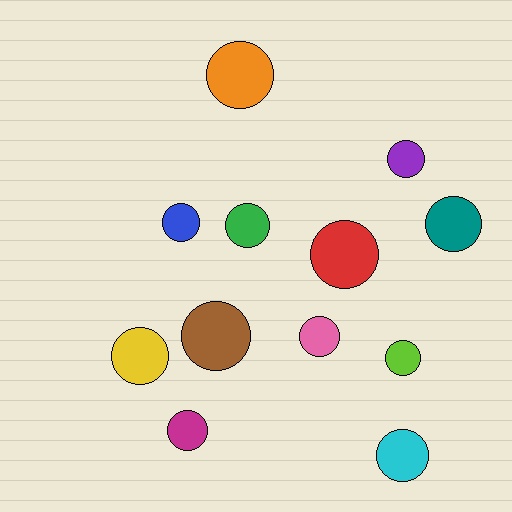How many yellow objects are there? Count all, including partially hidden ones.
There is 1 yellow object.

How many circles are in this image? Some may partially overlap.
There are 12 circles.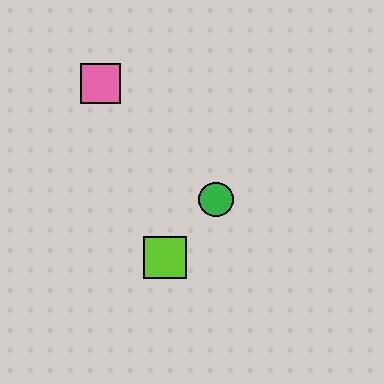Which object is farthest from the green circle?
The pink square is farthest from the green circle.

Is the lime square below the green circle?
Yes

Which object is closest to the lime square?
The green circle is closest to the lime square.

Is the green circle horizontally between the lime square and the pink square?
No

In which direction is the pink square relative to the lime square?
The pink square is above the lime square.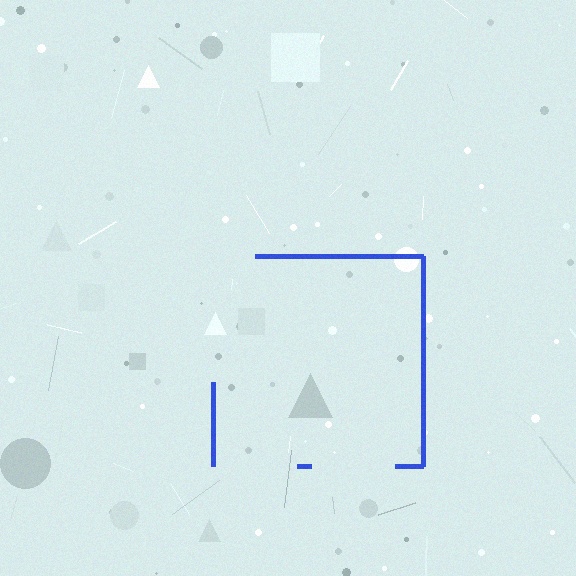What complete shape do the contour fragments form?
The contour fragments form a square.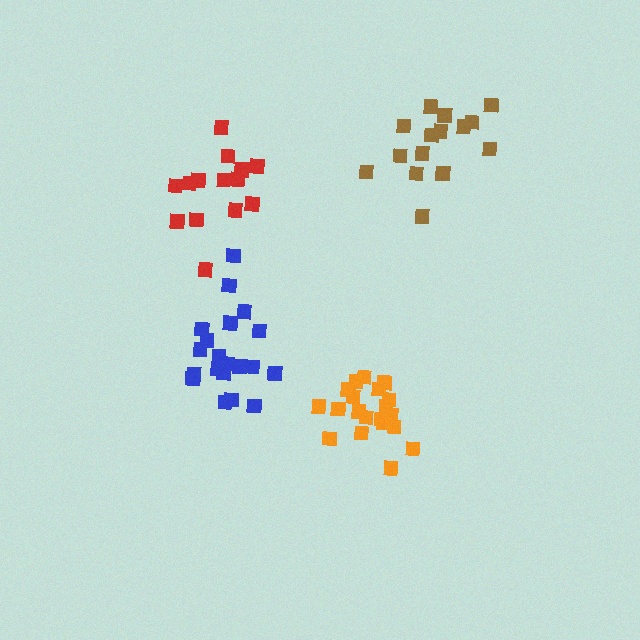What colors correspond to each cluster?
The clusters are colored: red, blue, orange, brown.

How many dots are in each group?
Group 1: 15 dots, Group 2: 20 dots, Group 3: 20 dots, Group 4: 15 dots (70 total).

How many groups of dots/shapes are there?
There are 4 groups.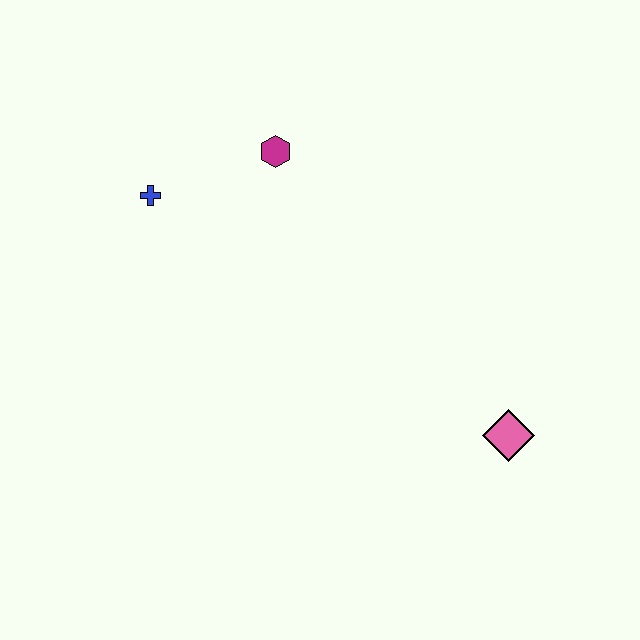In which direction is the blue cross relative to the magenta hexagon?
The blue cross is to the left of the magenta hexagon.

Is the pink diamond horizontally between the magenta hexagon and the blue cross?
No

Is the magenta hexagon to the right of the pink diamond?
No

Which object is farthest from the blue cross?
The pink diamond is farthest from the blue cross.